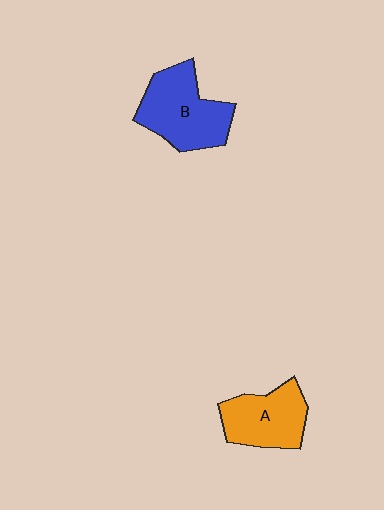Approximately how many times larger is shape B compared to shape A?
Approximately 1.2 times.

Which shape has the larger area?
Shape B (blue).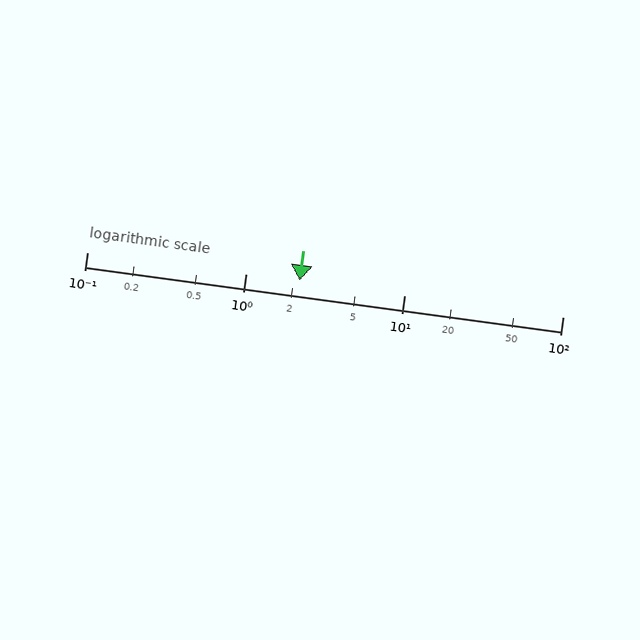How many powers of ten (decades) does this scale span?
The scale spans 3 decades, from 0.1 to 100.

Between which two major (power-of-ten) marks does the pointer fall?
The pointer is between 1 and 10.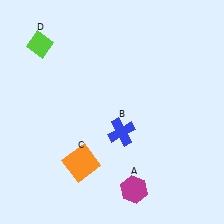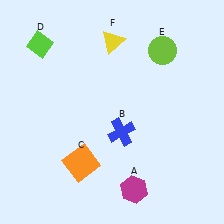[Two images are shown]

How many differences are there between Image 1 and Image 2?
There are 2 differences between the two images.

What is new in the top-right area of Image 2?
A yellow triangle (F) was added in the top-right area of Image 2.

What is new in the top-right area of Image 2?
A lime circle (E) was added in the top-right area of Image 2.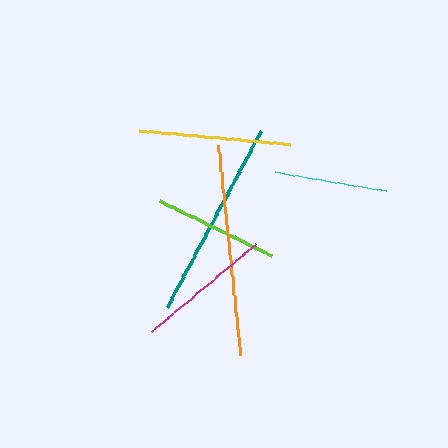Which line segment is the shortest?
The cyan line is the shortest at approximately 112 pixels.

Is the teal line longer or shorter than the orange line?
The orange line is longer than the teal line.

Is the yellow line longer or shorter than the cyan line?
The yellow line is longer than the cyan line.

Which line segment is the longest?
The orange line is the longest at approximately 212 pixels.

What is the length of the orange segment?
The orange segment is approximately 212 pixels long.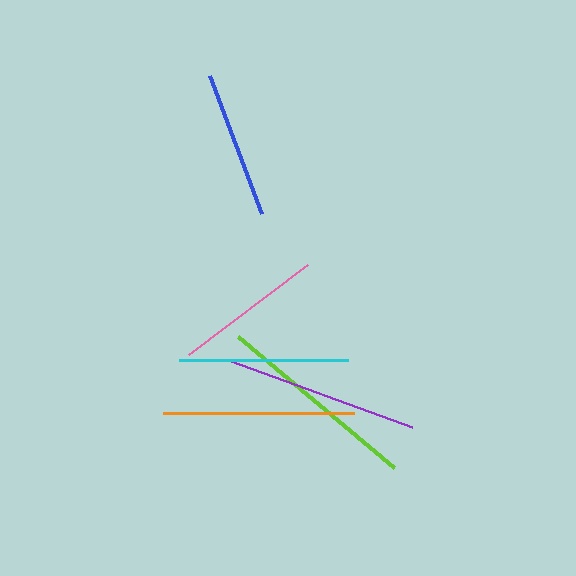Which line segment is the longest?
The lime line is the longest at approximately 204 pixels.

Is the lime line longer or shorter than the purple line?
The lime line is longer than the purple line.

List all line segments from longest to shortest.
From longest to shortest: lime, purple, orange, cyan, pink, blue.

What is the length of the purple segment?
The purple segment is approximately 192 pixels long.